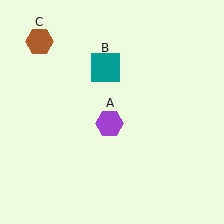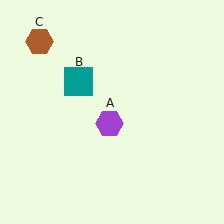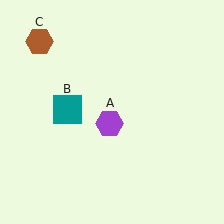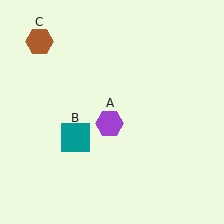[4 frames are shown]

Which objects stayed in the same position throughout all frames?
Purple hexagon (object A) and brown hexagon (object C) remained stationary.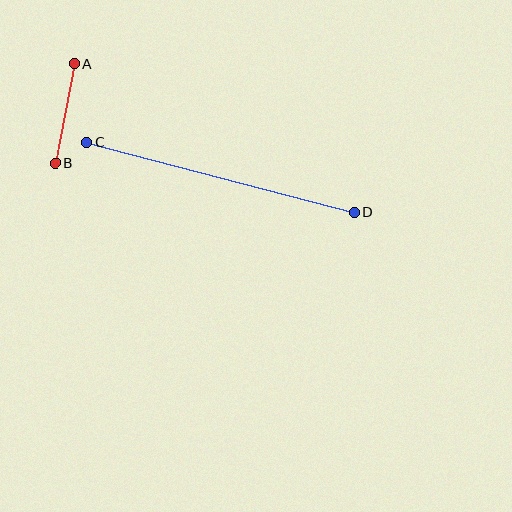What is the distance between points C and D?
The distance is approximately 277 pixels.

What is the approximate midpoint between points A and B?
The midpoint is at approximately (64, 114) pixels.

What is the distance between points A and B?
The distance is approximately 101 pixels.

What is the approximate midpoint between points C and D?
The midpoint is at approximately (220, 177) pixels.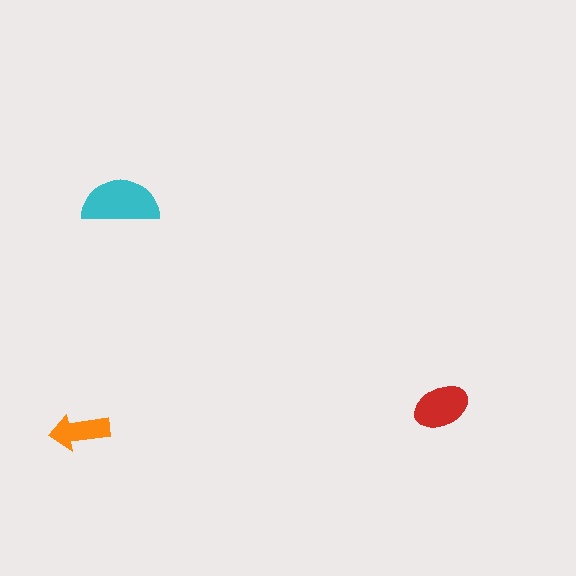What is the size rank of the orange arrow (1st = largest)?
3rd.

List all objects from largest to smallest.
The cyan semicircle, the red ellipse, the orange arrow.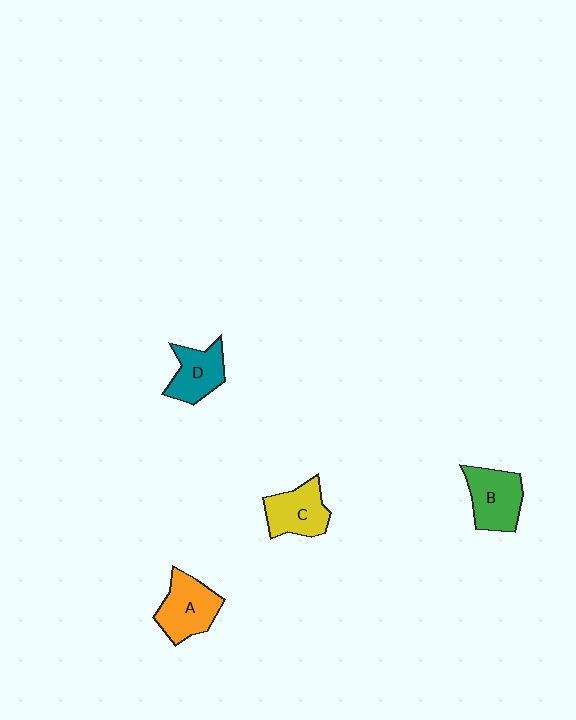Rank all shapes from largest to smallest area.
From largest to smallest: A (orange), B (green), C (yellow), D (teal).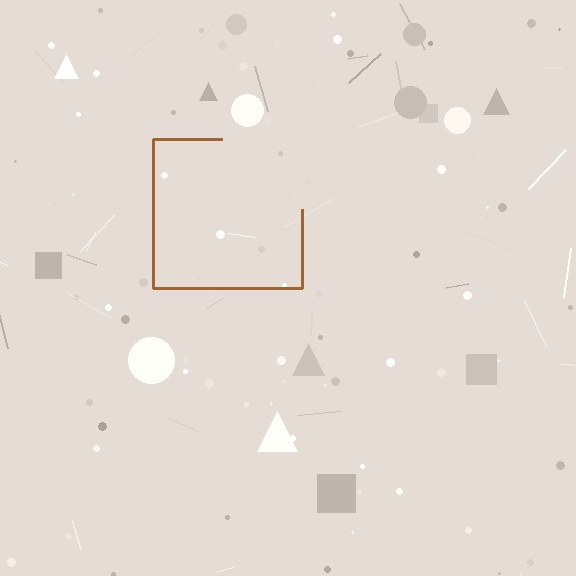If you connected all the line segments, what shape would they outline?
They would outline a square.